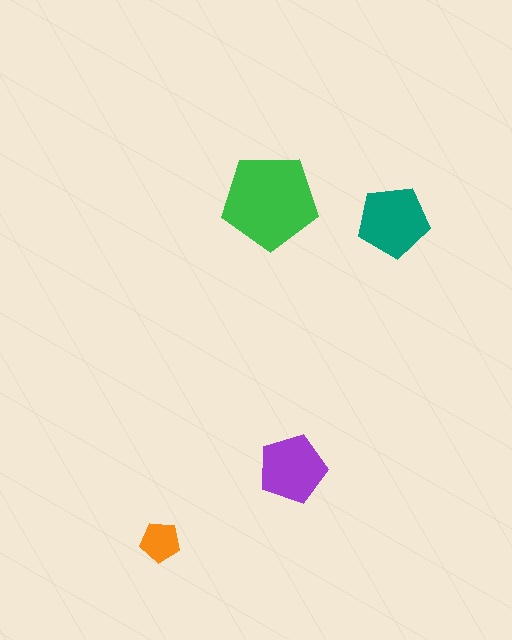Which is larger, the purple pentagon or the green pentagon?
The green one.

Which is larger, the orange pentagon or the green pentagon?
The green one.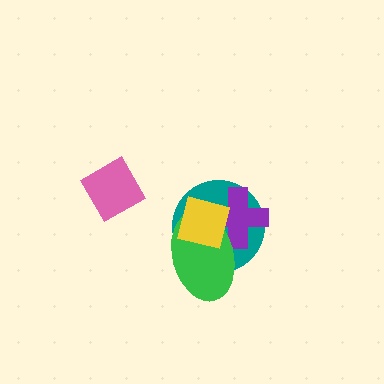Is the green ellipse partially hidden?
Yes, it is partially covered by another shape.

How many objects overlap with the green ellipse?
3 objects overlap with the green ellipse.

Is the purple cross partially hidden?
Yes, it is partially covered by another shape.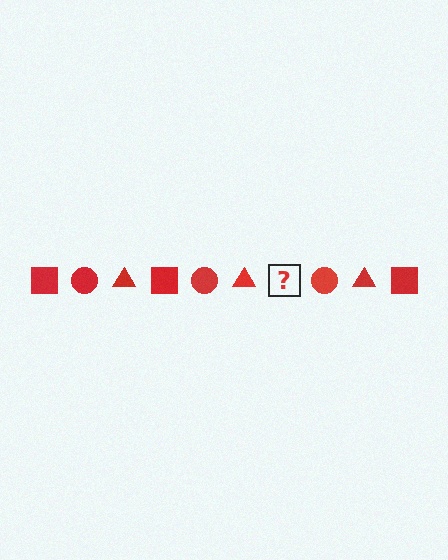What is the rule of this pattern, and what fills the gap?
The rule is that the pattern cycles through square, circle, triangle shapes in red. The gap should be filled with a red square.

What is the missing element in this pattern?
The missing element is a red square.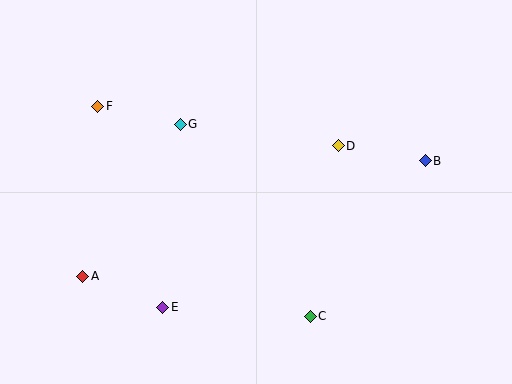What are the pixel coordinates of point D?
Point D is at (338, 146).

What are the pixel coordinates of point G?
Point G is at (180, 124).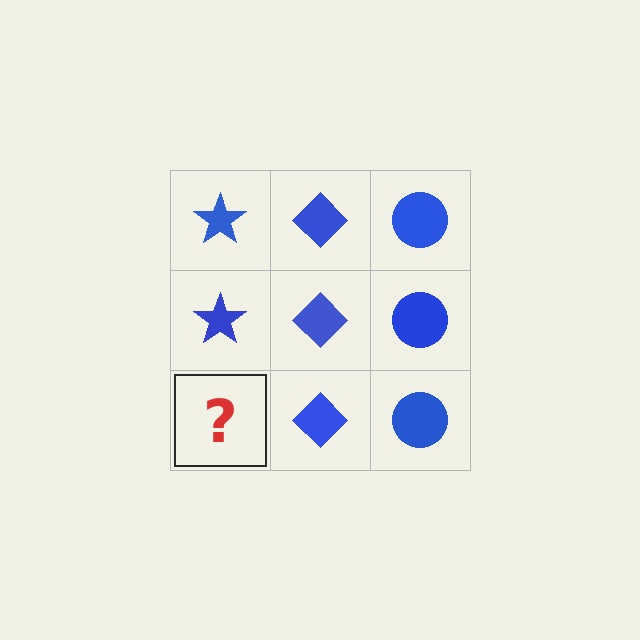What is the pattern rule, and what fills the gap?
The rule is that each column has a consistent shape. The gap should be filled with a blue star.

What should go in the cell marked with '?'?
The missing cell should contain a blue star.